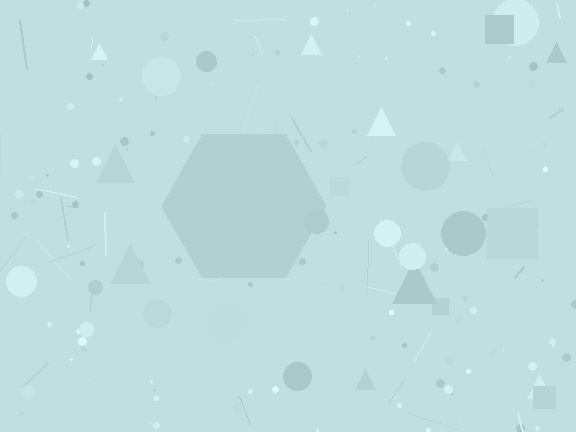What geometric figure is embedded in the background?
A hexagon is embedded in the background.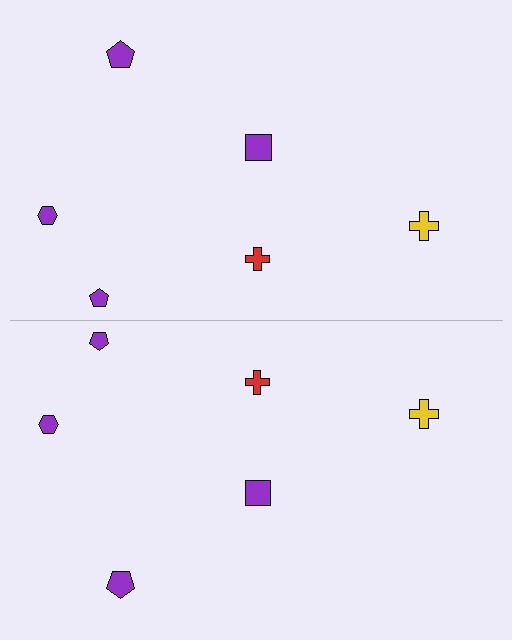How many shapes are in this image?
There are 12 shapes in this image.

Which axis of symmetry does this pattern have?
The pattern has a horizontal axis of symmetry running through the center of the image.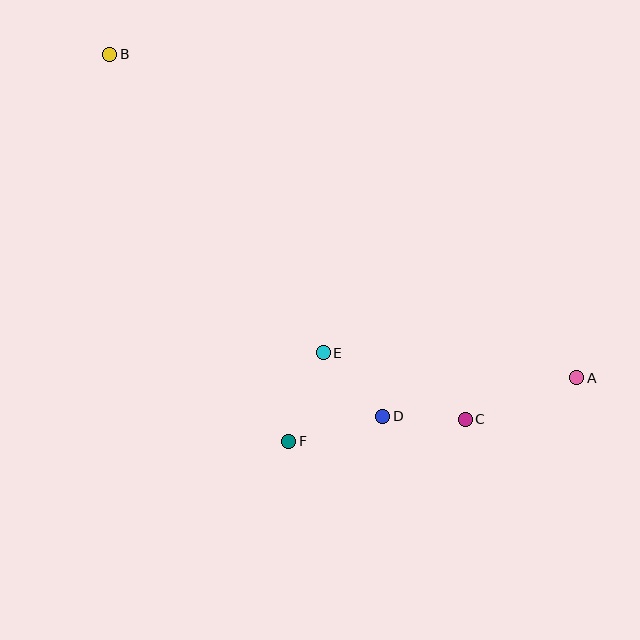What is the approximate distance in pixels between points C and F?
The distance between C and F is approximately 178 pixels.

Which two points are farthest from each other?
Points A and B are farthest from each other.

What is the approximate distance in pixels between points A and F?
The distance between A and F is approximately 295 pixels.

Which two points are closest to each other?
Points C and D are closest to each other.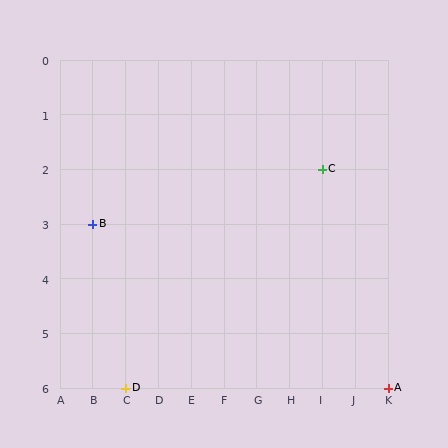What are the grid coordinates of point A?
Point A is at grid coordinates (K, 6).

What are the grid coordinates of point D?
Point D is at grid coordinates (C, 6).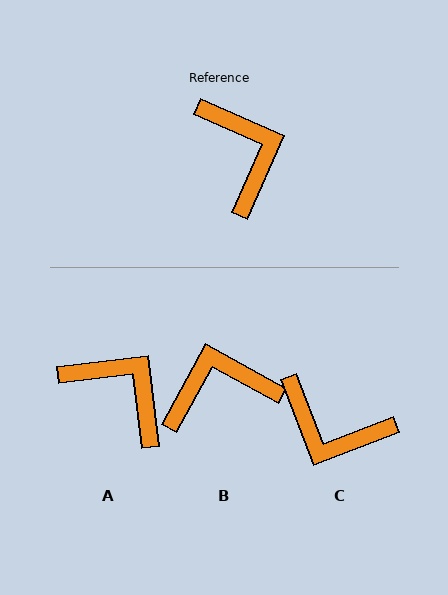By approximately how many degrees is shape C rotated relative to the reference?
Approximately 135 degrees clockwise.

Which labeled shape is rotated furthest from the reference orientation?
C, about 135 degrees away.